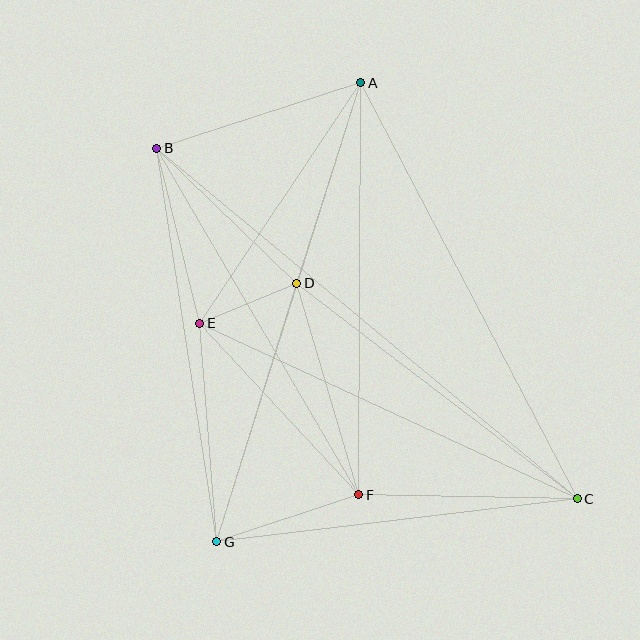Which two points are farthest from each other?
Points B and C are farthest from each other.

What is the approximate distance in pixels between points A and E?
The distance between A and E is approximately 289 pixels.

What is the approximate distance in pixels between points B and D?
The distance between B and D is approximately 195 pixels.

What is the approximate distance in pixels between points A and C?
The distance between A and C is approximately 469 pixels.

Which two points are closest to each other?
Points D and E are closest to each other.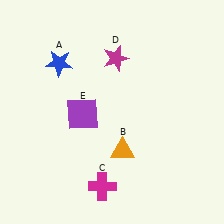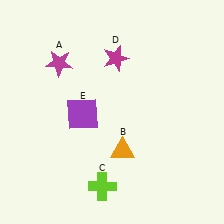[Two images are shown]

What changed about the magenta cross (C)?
In Image 1, C is magenta. In Image 2, it changed to lime.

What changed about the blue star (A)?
In Image 1, A is blue. In Image 2, it changed to magenta.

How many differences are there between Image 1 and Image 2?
There are 2 differences between the two images.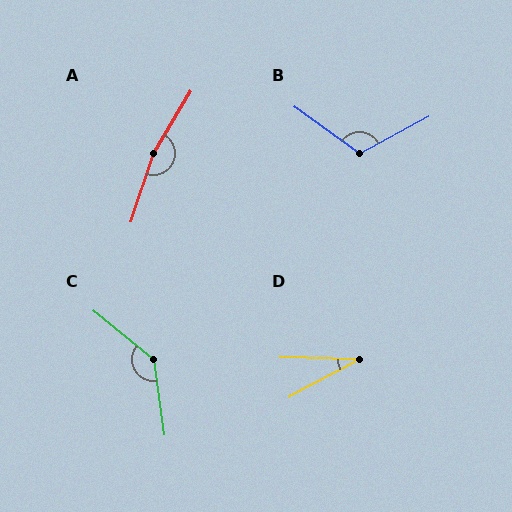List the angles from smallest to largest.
D (30°), B (116°), C (137°), A (167°).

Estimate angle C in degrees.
Approximately 137 degrees.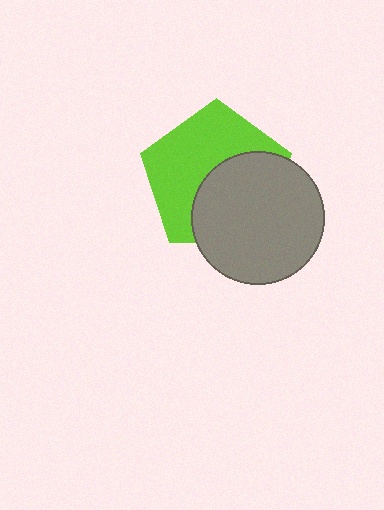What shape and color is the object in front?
The object in front is a gray circle.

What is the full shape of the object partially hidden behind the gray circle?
The partially hidden object is a lime pentagon.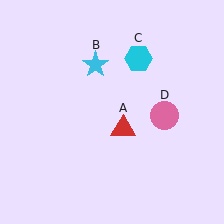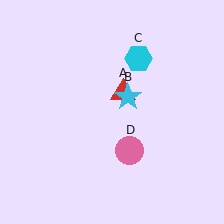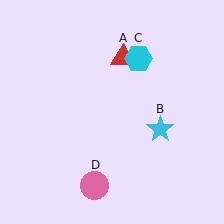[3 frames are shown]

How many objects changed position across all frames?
3 objects changed position: red triangle (object A), cyan star (object B), pink circle (object D).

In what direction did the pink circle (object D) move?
The pink circle (object D) moved down and to the left.